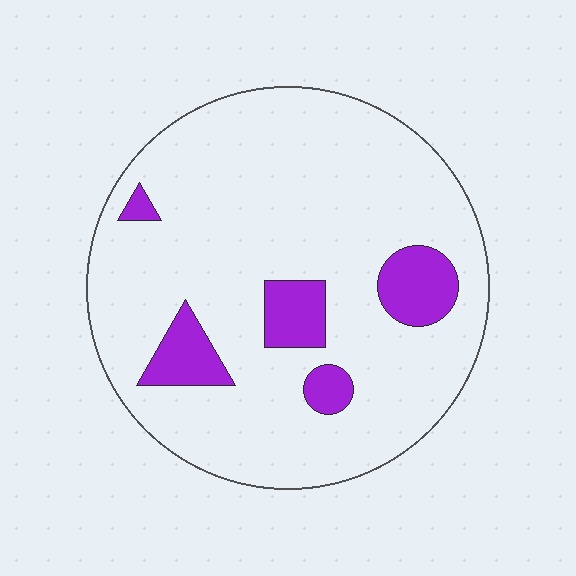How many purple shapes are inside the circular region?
5.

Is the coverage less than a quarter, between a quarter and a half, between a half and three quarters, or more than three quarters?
Less than a quarter.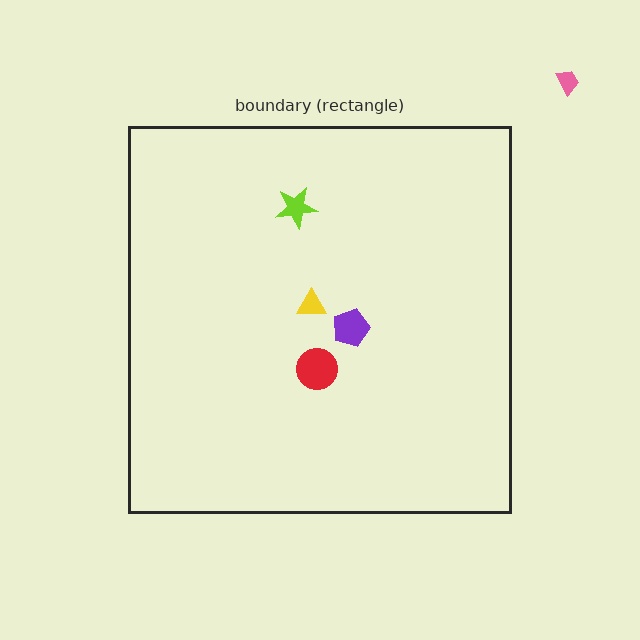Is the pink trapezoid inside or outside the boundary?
Outside.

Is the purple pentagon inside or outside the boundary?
Inside.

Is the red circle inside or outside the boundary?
Inside.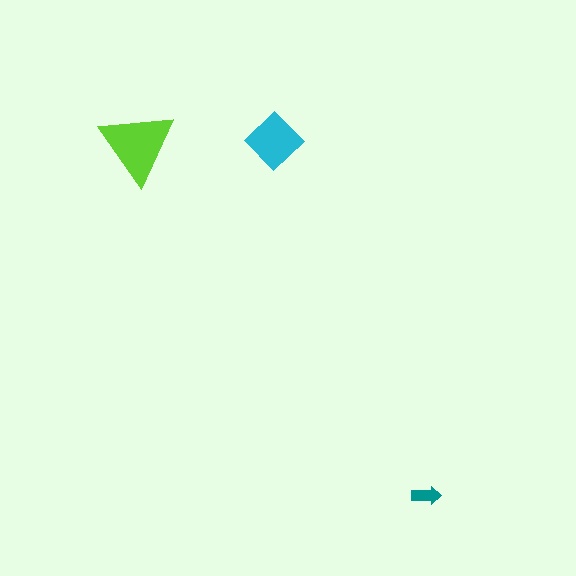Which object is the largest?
The lime triangle.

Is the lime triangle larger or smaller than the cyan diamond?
Larger.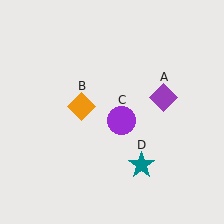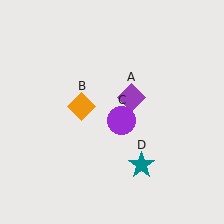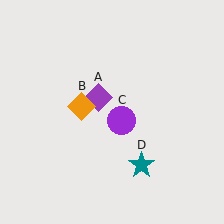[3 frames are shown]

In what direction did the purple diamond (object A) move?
The purple diamond (object A) moved left.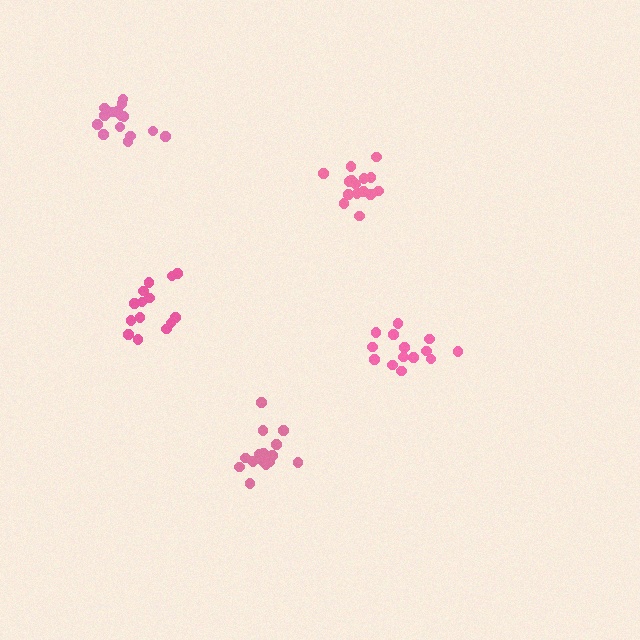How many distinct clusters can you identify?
There are 5 distinct clusters.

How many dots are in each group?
Group 1: 15 dots, Group 2: 16 dots, Group 3: 16 dots, Group 4: 14 dots, Group 5: 16 dots (77 total).